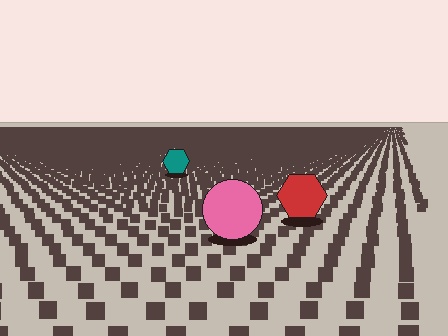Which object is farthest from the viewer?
The teal hexagon is farthest from the viewer. It appears smaller and the ground texture around it is denser.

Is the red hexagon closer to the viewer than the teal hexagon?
Yes. The red hexagon is closer — you can tell from the texture gradient: the ground texture is coarser near it.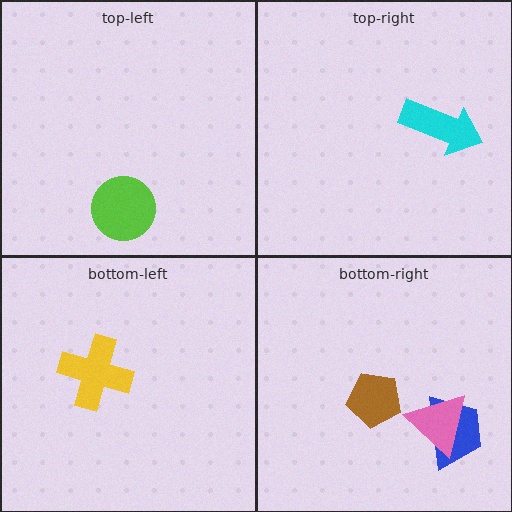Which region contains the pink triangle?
The bottom-right region.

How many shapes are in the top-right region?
1.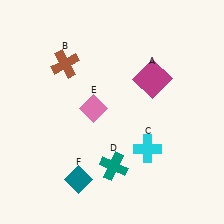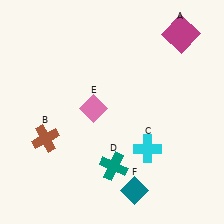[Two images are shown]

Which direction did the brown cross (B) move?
The brown cross (B) moved down.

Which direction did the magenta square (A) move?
The magenta square (A) moved up.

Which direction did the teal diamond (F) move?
The teal diamond (F) moved right.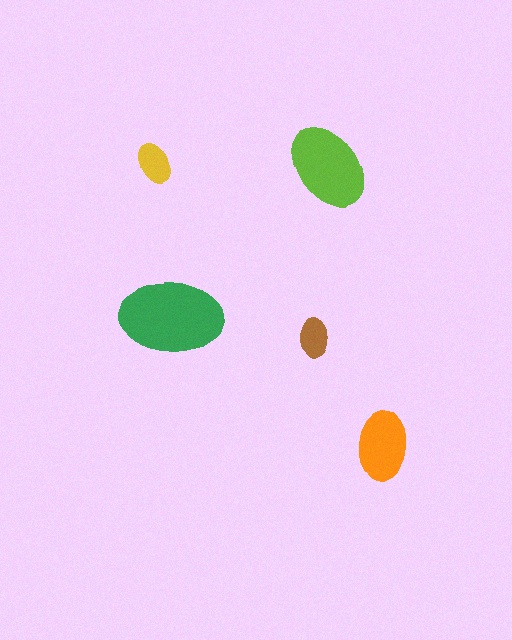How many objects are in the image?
There are 5 objects in the image.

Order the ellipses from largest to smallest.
the green one, the lime one, the orange one, the yellow one, the brown one.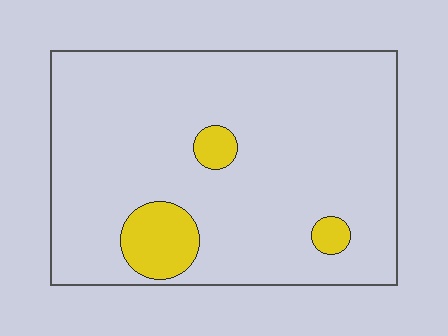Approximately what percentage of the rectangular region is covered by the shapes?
Approximately 10%.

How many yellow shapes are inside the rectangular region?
3.